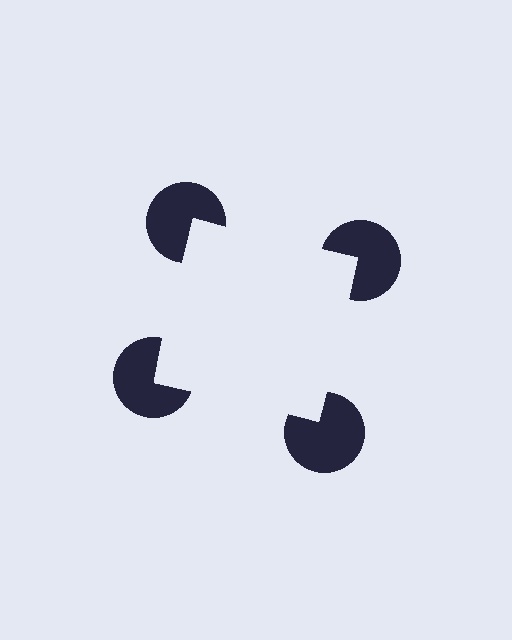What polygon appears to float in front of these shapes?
An illusory square — its edges are inferred from the aligned wedge cuts in the pac-man discs, not physically drawn.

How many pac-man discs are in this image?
There are 4 — one at each vertex of the illusory square.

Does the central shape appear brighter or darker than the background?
It typically appears slightly brighter than the background, even though no actual brightness change is drawn.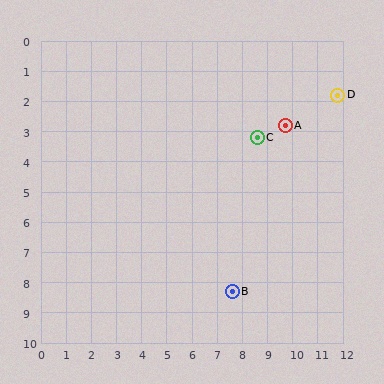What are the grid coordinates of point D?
Point D is at approximately (11.8, 1.8).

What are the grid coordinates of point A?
Point A is at approximately (9.7, 2.8).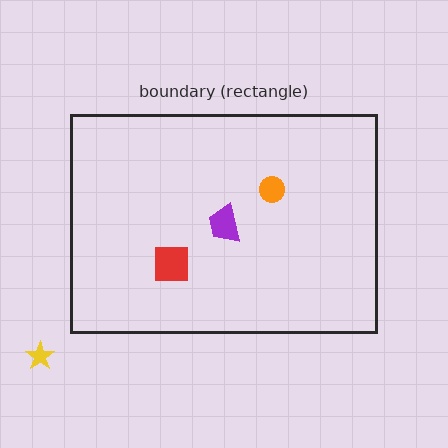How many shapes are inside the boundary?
3 inside, 1 outside.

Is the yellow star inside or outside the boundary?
Outside.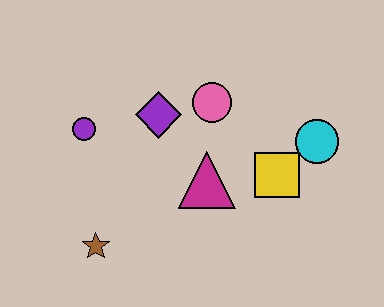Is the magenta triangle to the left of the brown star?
No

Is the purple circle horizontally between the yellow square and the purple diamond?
No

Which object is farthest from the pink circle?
The brown star is farthest from the pink circle.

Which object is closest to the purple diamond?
The pink circle is closest to the purple diamond.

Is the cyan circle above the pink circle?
No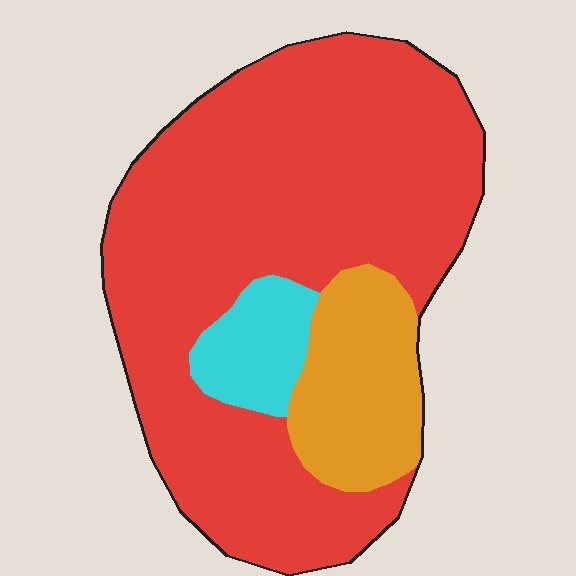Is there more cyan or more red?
Red.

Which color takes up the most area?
Red, at roughly 75%.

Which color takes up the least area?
Cyan, at roughly 10%.